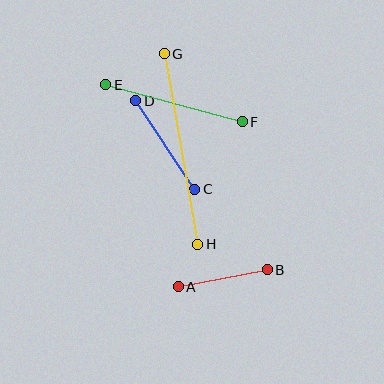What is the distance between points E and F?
The distance is approximately 141 pixels.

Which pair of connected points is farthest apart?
Points G and H are farthest apart.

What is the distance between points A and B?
The distance is approximately 90 pixels.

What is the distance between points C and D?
The distance is approximately 106 pixels.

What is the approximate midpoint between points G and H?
The midpoint is at approximately (181, 149) pixels.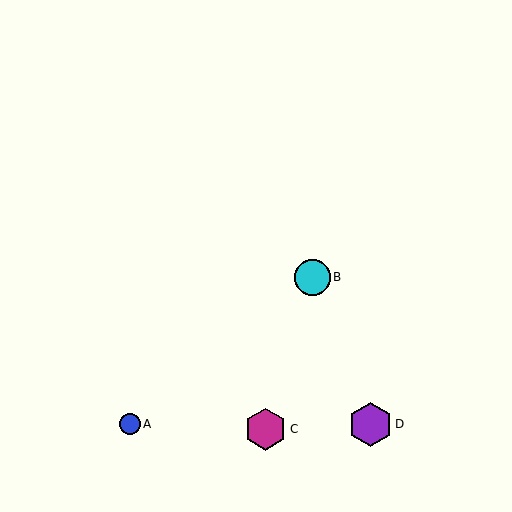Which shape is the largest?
The purple hexagon (labeled D) is the largest.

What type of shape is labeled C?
Shape C is a magenta hexagon.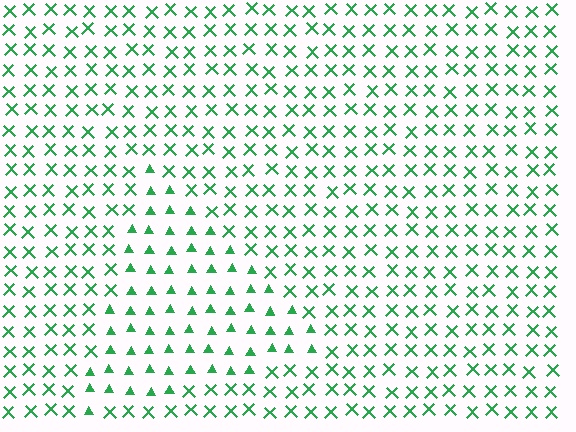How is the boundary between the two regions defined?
The boundary is defined by a change in element shape: triangles inside vs. X marks outside. All elements share the same color and spacing.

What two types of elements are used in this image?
The image uses triangles inside the triangle region and X marks outside it.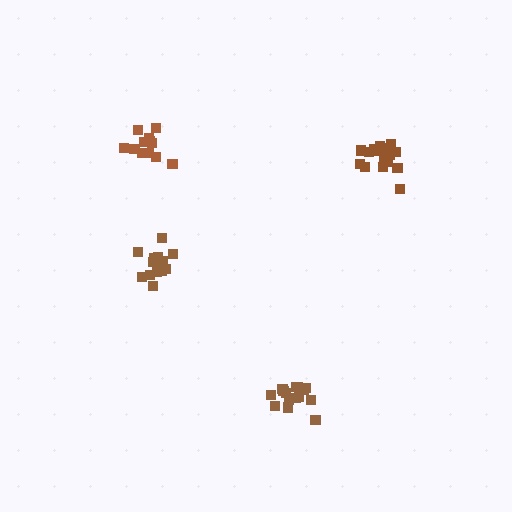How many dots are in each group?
Group 1: 15 dots, Group 2: 14 dots, Group 3: 16 dots, Group 4: 12 dots (57 total).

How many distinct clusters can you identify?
There are 4 distinct clusters.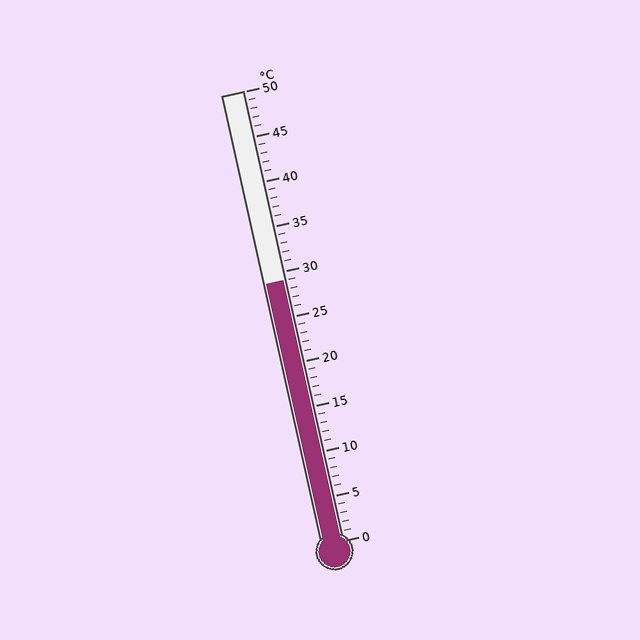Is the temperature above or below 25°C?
The temperature is above 25°C.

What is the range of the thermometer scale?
The thermometer scale ranges from 0°C to 50°C.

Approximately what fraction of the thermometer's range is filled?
The thermometer is filled to approximately 60% of its range.